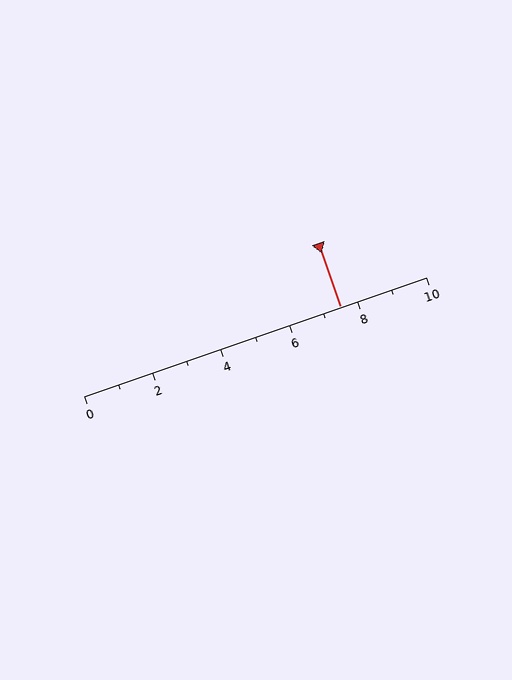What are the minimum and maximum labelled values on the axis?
The axis runs from 0 to 10.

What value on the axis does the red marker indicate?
The marker indicates approximately 7.5.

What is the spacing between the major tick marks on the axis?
The major ticks are spaced 2 apart.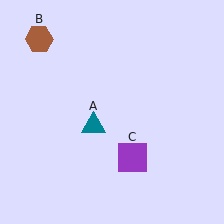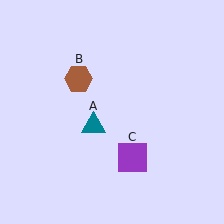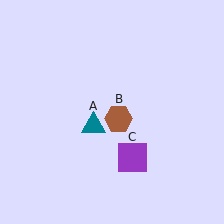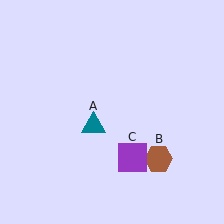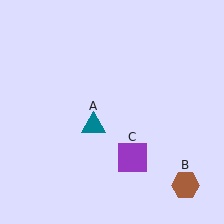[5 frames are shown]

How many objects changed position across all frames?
1 object changed position: brown hexagon (object B).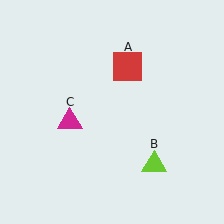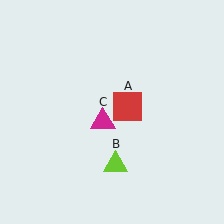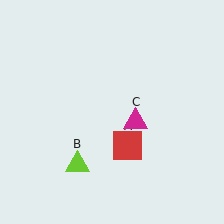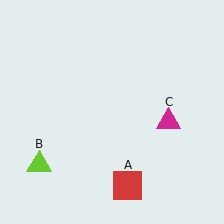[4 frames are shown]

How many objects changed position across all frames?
3 objects changed position: red square (object A), lime triangle (object B), magenta triangle (object C).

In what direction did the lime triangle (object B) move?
The lime triangle (object B) moved left.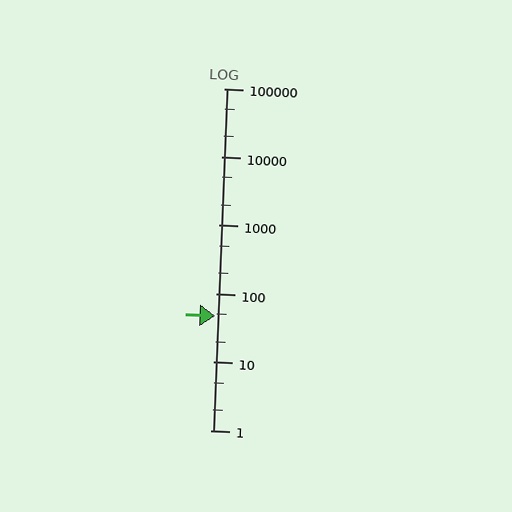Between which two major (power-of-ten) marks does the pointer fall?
The pointer is between 10 and 100.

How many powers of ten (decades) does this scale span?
The scale spans 5 decades, from 1 to 100000.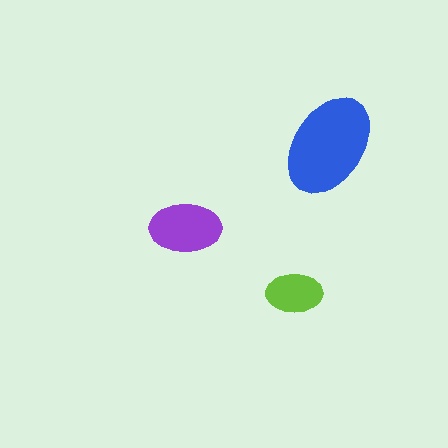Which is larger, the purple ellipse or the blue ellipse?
The blue one.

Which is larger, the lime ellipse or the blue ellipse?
The blue one.